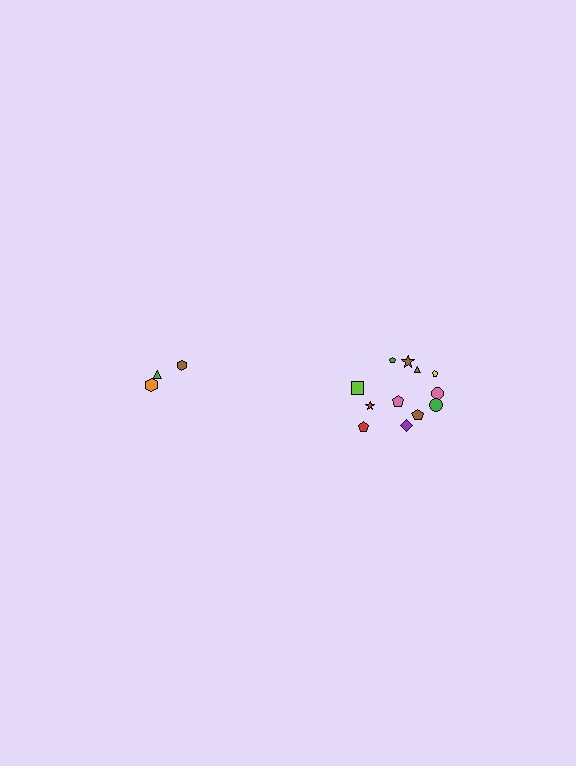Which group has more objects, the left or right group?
The right group.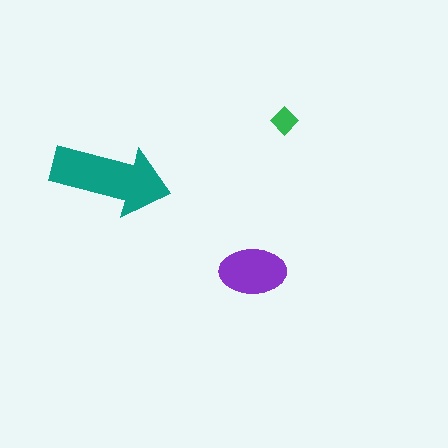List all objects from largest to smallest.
The teal arrow, the purple ellipse, the green diamond.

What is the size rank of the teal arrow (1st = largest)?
1st.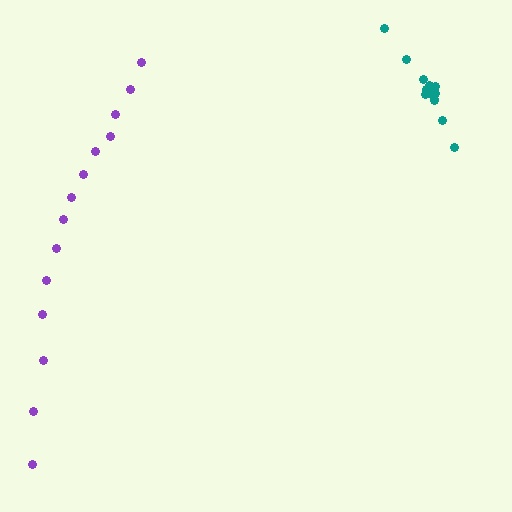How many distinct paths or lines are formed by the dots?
There are 2 distinct paths.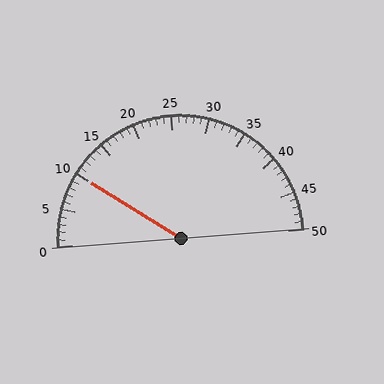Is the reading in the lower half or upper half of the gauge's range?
The reading is in the lower half of the range (0 to 50).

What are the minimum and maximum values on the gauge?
The gauge ranges from 0 to 50.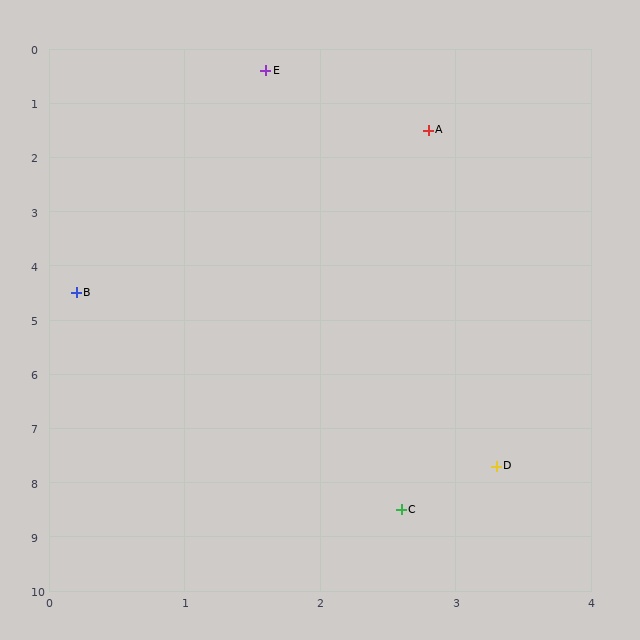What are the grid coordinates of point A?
Point A is at approximately (2.8, 1.5).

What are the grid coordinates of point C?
Point C is at approximately (2.6, 8.5).